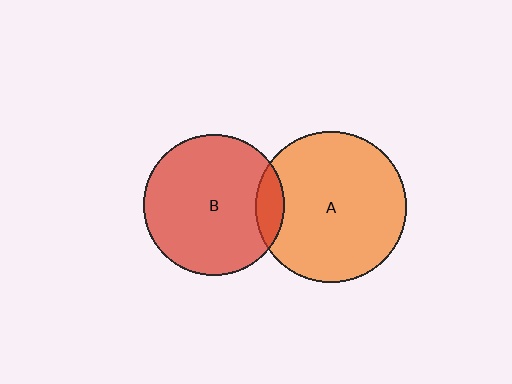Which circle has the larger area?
Circle A (orange).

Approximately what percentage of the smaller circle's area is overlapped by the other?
Approximately 10%.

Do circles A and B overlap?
Yes.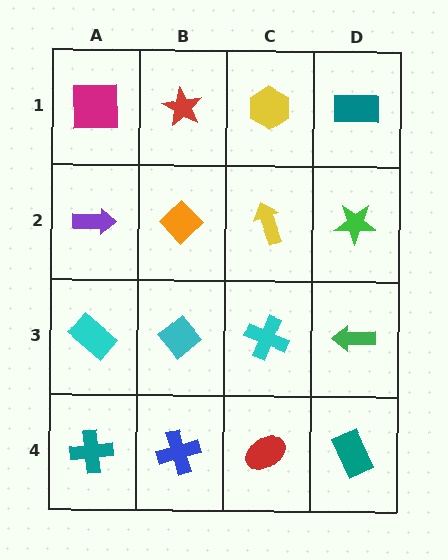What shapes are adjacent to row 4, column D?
A green arrow (row 3, column D), a red ellipse (row 4, column C).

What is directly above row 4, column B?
A cyan diamond.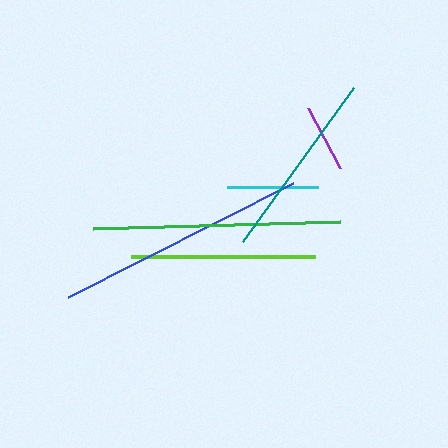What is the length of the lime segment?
The lime segment is approximately 184 pixels long.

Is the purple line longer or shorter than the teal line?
The teal line is longer than the purple line.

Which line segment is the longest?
The blue line is the longest at approximately 253 pixels.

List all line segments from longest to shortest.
From longest to shortest: blue, green, teal, lime, cyan, purple.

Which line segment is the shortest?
The purple line is the shortest at approximately 67 pixels.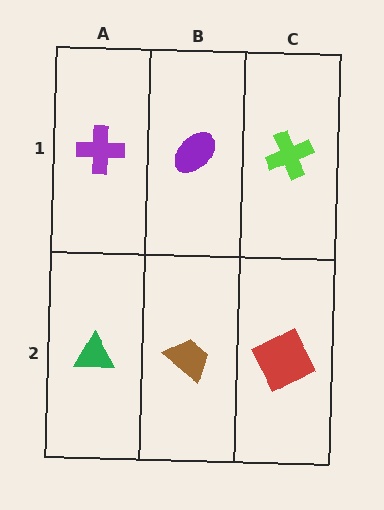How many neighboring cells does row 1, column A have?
2.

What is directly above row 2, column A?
A purple cross.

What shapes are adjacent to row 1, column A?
A green triangle (row 2, column A), a purple ellipse (row 1, column B).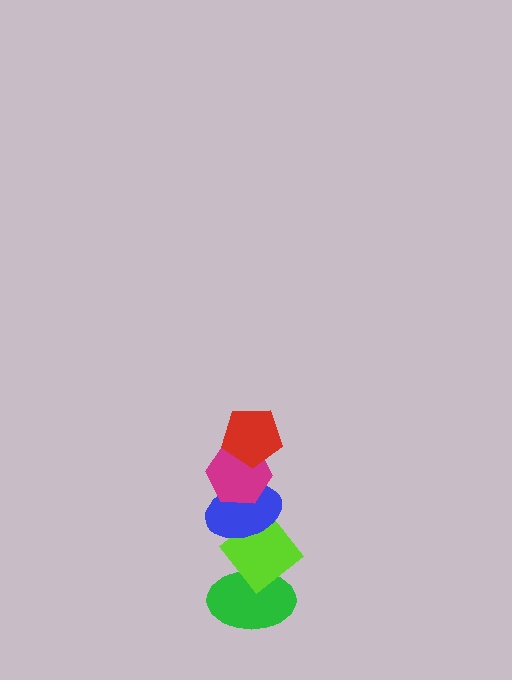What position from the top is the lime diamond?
The lime diamond is 4th from the top.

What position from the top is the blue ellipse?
The blue ellipse is 3rd from the top.